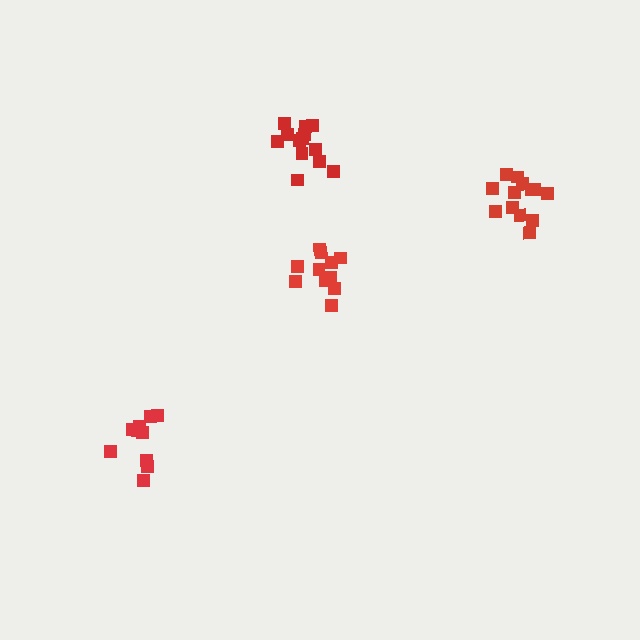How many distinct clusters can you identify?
There are 4 distinct clusters.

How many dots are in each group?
Group 1: 13 dots, Group 2: 13 dots, Group 3: 11 dots, Group 4: 10 dots (47 total).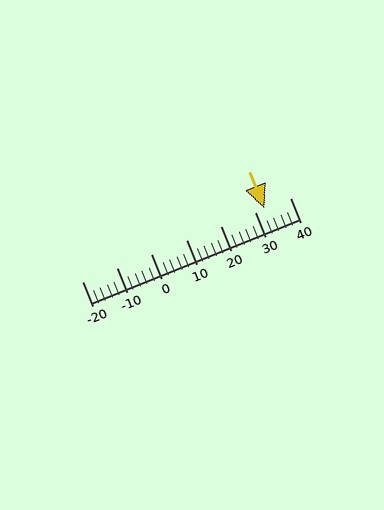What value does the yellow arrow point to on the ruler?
The yellow arrow points to approximately 33.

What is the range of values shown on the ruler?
The ruler shows values from -20 to 40.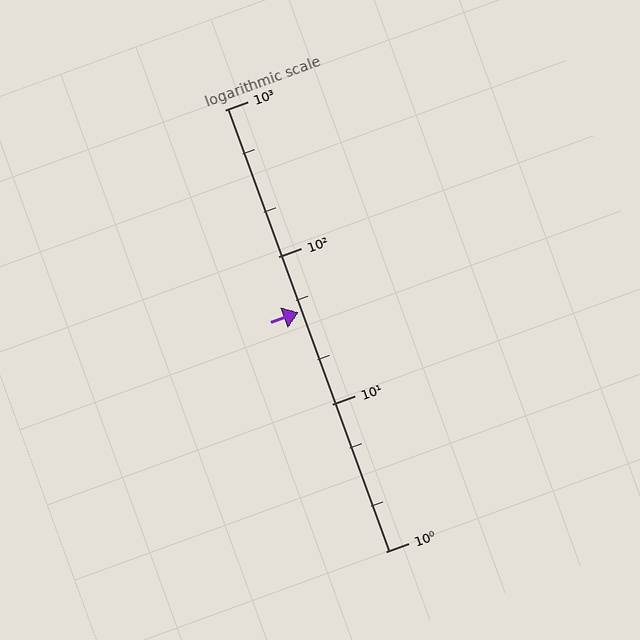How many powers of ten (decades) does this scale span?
The scale spans 3 decades, from 1 to 1000.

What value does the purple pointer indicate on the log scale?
The pointer indicates approximately 42.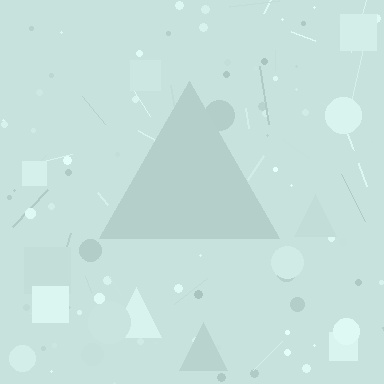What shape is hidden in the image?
A triangle is hidden in the image.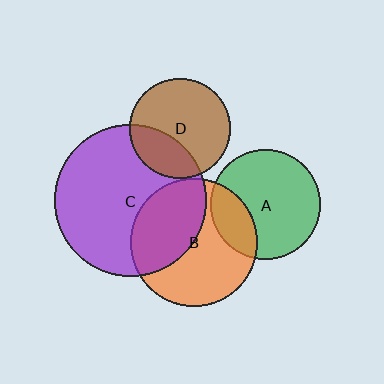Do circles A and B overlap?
Yes.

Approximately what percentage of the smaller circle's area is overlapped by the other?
Approximately 25%.